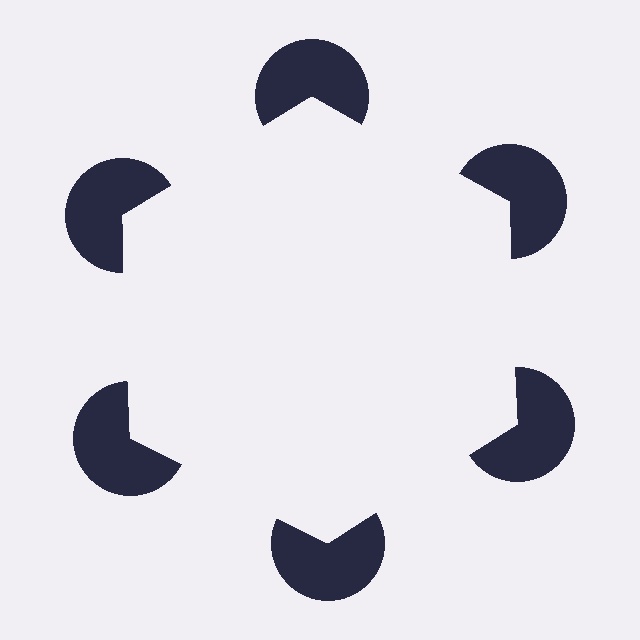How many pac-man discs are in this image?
There are 6 — one at each vertex of the illusory hexagon.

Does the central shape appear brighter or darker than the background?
It typically appears slightly brighter than the background, even though no actual brightness change is drawn.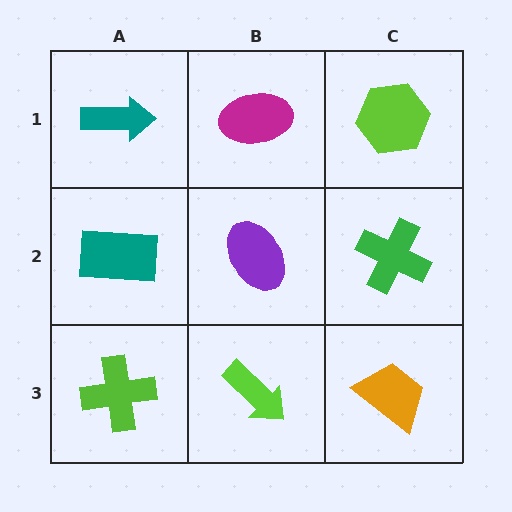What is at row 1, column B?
A magenta ellipse.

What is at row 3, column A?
A lime cross.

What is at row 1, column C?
A lime hexagon.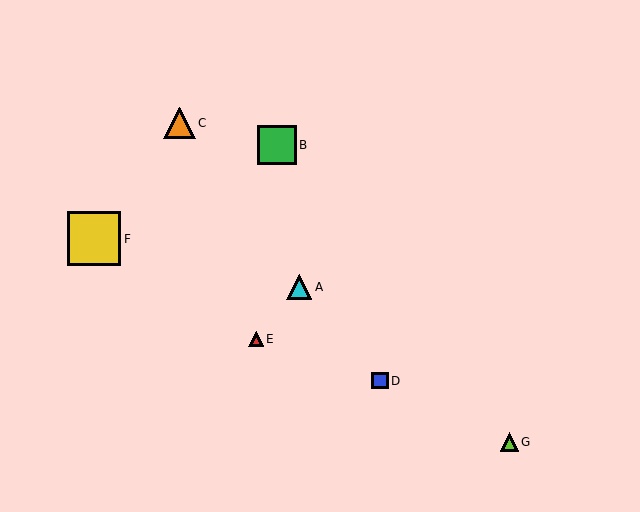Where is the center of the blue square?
The center of the blue square is at (380, 381).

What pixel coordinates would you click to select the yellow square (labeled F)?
Click at (94, 239) to select the yellow square F.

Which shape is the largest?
The yellow square (labeled F) is the largest.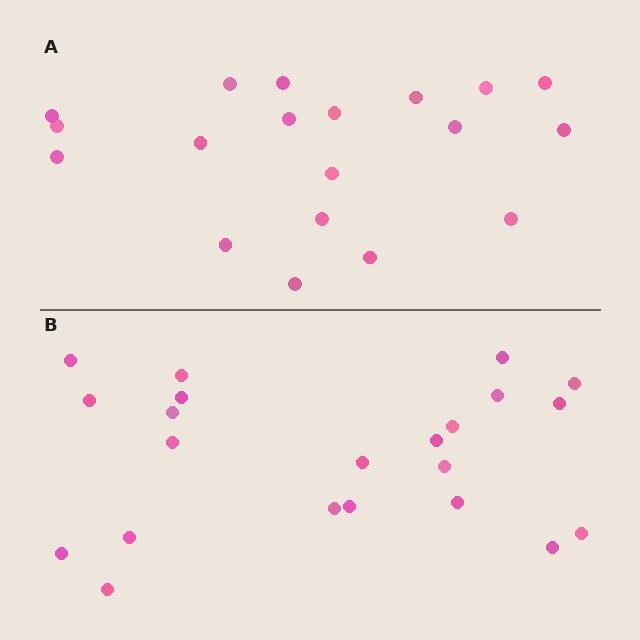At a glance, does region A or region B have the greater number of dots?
Region B (the bottom region) has more dots.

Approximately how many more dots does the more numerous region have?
Region B has just a few more — roughly 2 or 3 more dots than region A.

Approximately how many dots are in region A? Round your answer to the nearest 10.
About 20 dots. (The exact count is 19, which rounds to 20.)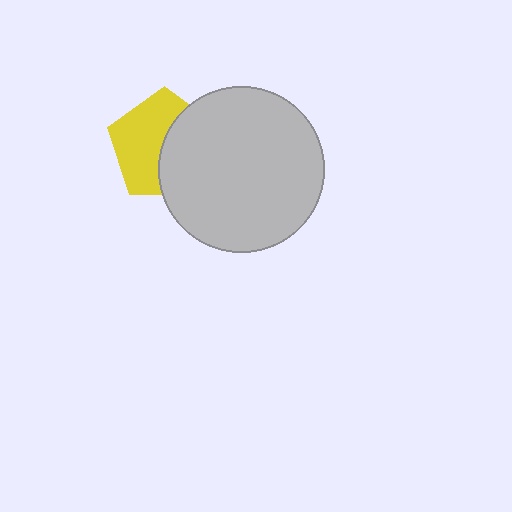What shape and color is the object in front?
The object in front is a light gray circle.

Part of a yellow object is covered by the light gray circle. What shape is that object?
It is a pentagon.